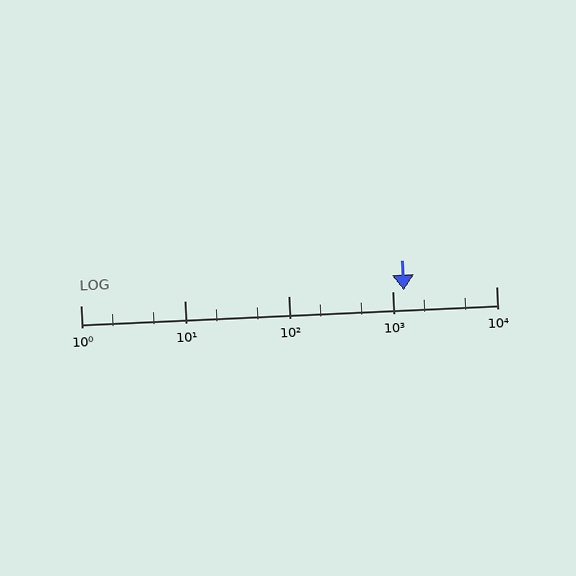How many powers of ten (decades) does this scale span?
The scale spans 4 decades, from 1 to 10000.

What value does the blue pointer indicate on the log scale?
The pointer indicates approximately 1300.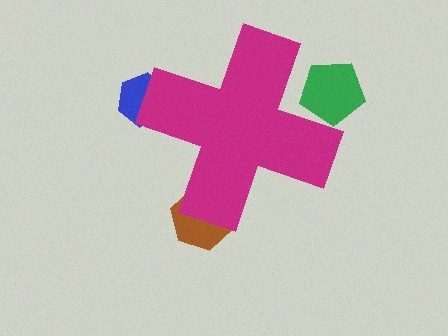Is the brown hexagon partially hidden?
Yes, the brown hexagon is partially hidden behind the magenta cross.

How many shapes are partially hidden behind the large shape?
3 shapes are partially hidden.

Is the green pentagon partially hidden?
Yes, the green pentagon is partially hidden behind the magenta cross.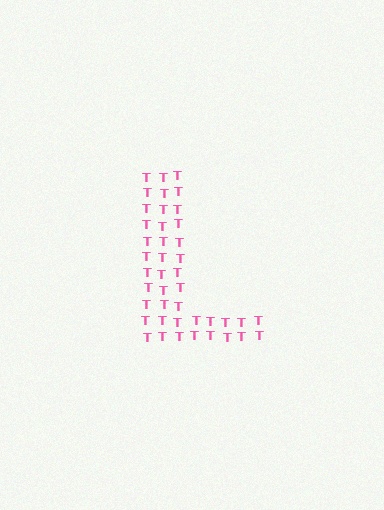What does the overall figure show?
The overall figure shows the letter L.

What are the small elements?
The small elements are letter T's.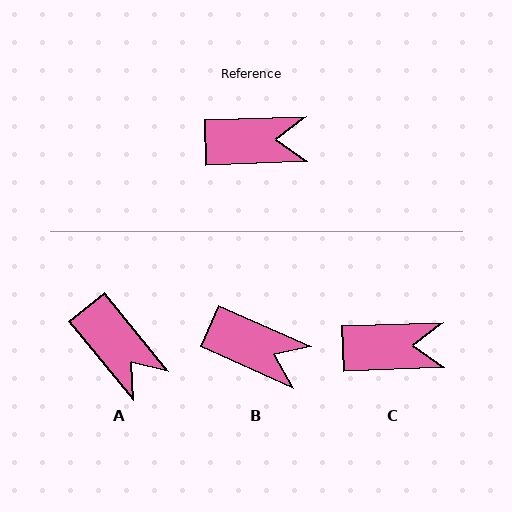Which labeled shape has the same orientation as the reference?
C.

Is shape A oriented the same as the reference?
No, it is off by about 52 degrees.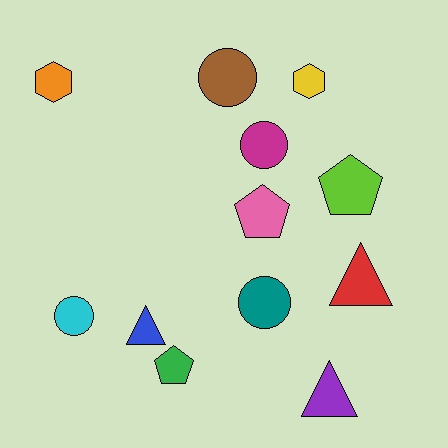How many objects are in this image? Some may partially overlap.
There are 12 objects.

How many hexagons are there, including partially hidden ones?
There are 2 hexagons.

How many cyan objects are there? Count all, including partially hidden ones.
There is 1 cyan object.